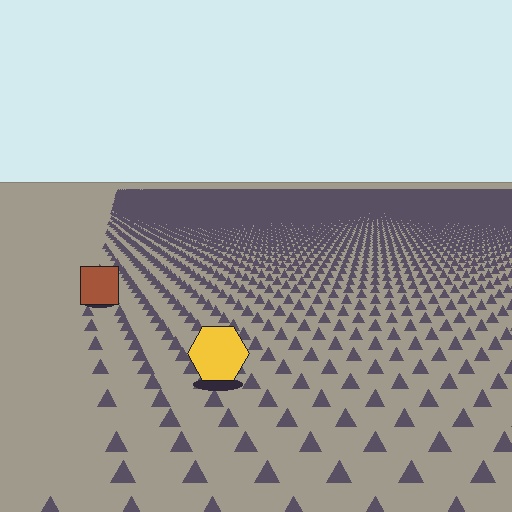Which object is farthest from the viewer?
The brown square is farthest from the viewer. It appears smaller and the ground texture around it is denser.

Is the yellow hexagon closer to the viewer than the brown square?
Yes. The yellow hexagon is closer — you can tell from the texture gradient: the ground texture is coarser near it.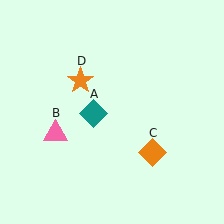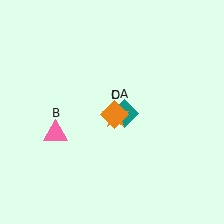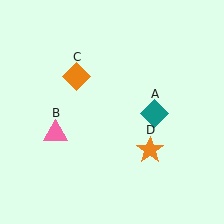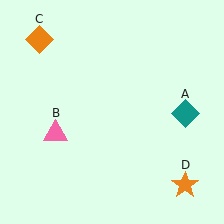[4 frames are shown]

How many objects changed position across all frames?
3 objects changed position: teal diamond (object A), orange diamond (object C), orange star (object D).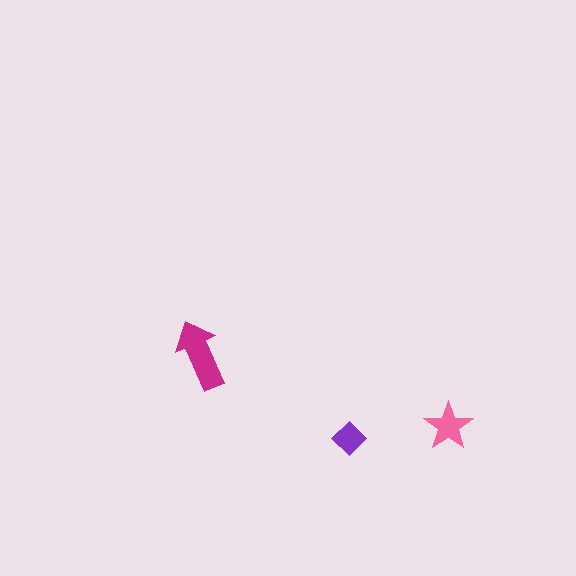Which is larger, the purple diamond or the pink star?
The pink star.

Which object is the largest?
The magenta arrow.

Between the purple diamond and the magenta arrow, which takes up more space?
The magenta arrow.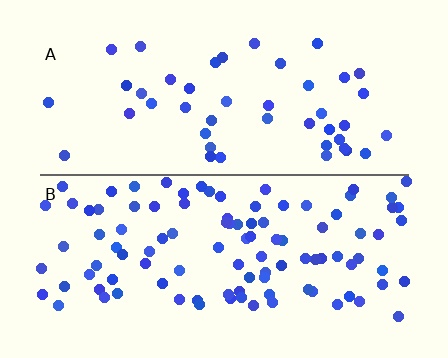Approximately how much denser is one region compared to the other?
Approximately 2.2× — region B over region A.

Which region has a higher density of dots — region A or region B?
B (the bottom).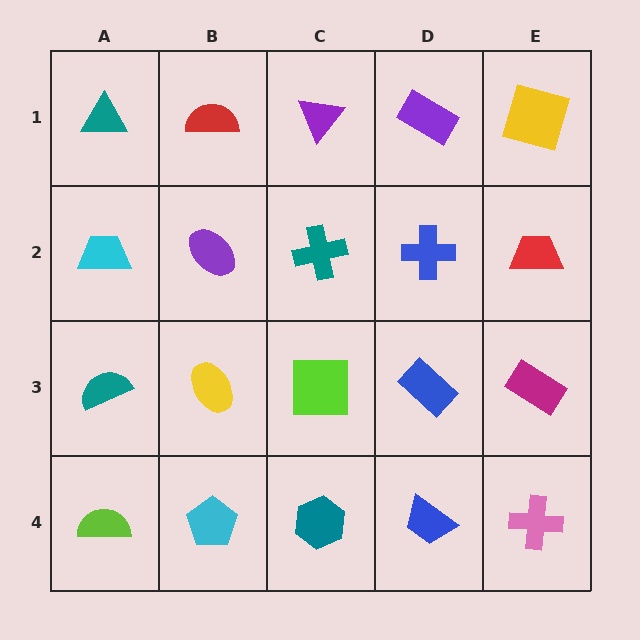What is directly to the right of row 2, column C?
A blue cross.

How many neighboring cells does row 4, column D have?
3.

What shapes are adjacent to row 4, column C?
A lime square (row 3, column C), a cyan pentagon (row 4, column B), a blue trapezoid (row 4, column D).